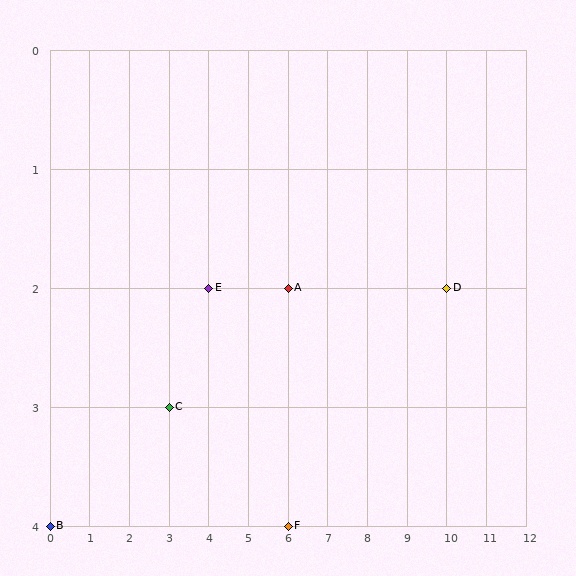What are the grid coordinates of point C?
Point C is at grid coordinates (3, 3).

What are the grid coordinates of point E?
Point E is at grid coordinates (4, 2).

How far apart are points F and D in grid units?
Points F and D are 4 columns and 2 rows apart (about 4.5 grid units diagonally).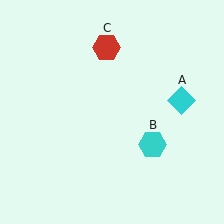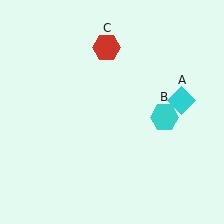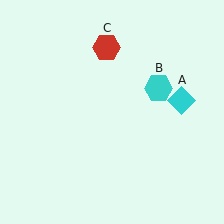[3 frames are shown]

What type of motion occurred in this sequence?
The cyan hexagon (object B) rotated counterclockwise around the center of the scene.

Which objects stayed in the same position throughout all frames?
Cyan diamond (object A) and red hexagon (object C) remained stationary.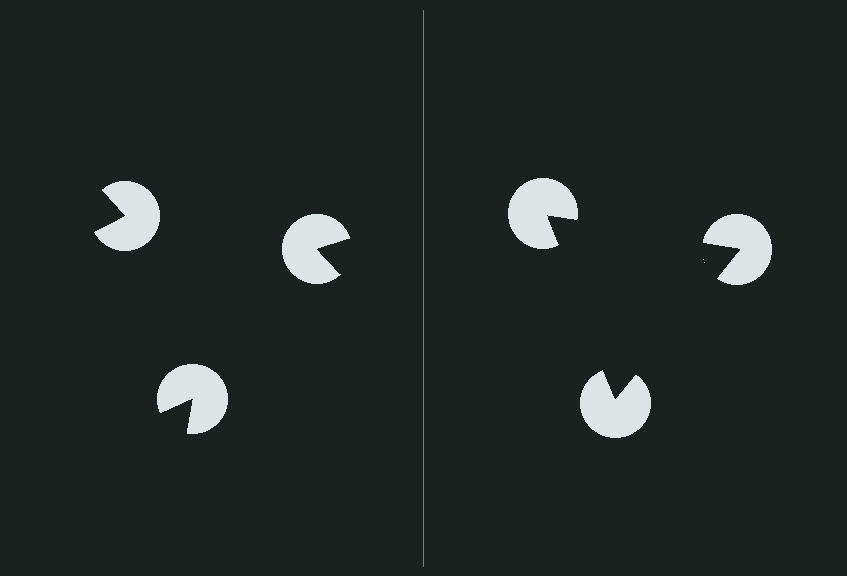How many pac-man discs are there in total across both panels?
6 — 3 on each side.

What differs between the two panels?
The pac-man discs are positioned identically on both sides; only the wedge orientations differ. On the right they align to a triangle; on the left they are misaligned.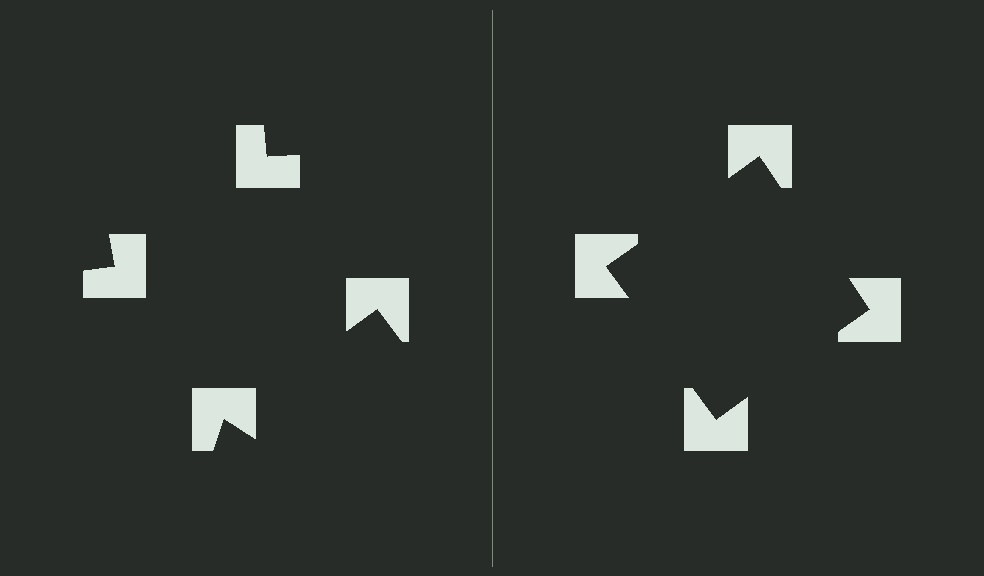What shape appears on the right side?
An illusory square.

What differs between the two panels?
The notched squares are positioned identically on both sides; only the wedge orientations differ. On the right they align to a square; on the left they are misaligned.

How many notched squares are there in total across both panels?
8 — 4 on each side.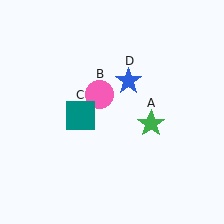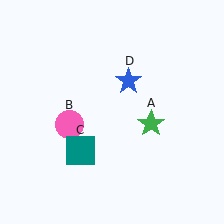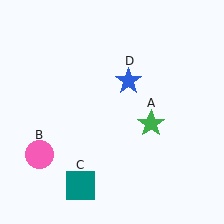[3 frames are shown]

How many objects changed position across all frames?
2 objects changed position: pink circle (object B), teal square (object C).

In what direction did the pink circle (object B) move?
The pink circle (object B) moved down and to the left.